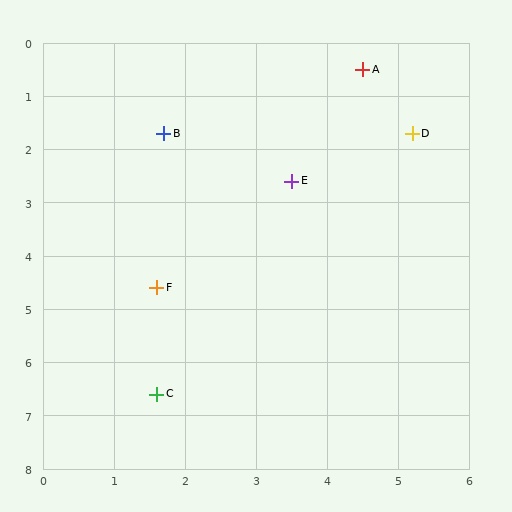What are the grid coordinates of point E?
Point E is at approximately (3.5, 2.6).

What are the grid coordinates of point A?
Point A is at approximately (4.5, 0.5).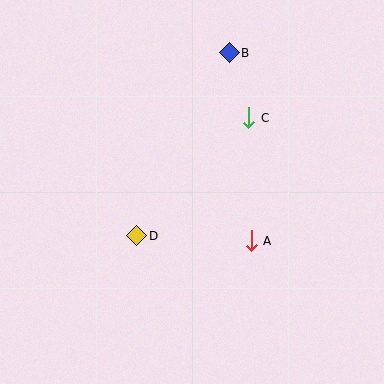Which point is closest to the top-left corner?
Point B is closest to the top-left corner.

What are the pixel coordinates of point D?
Point D is at (137, 236).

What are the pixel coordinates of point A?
Point A is at (251, 241).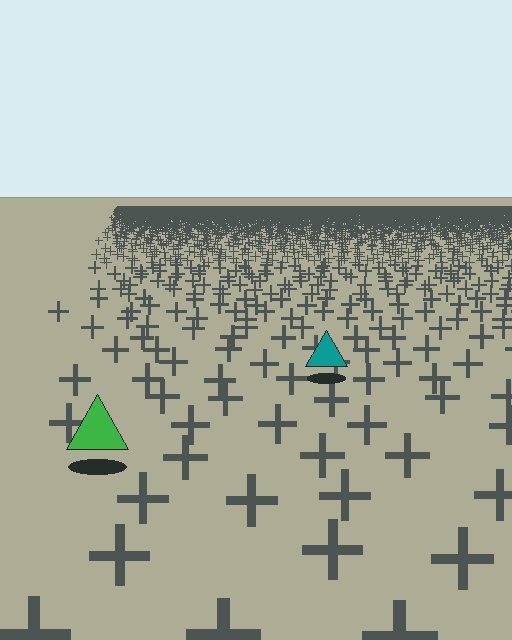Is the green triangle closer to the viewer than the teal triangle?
Yes. The green triangle is closer — you can tell from the texture gradient: the ground texture is coarser near it.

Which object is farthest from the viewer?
The teal triangle is farthest from the viewer. It appears smaller and the ground texture around it is denser.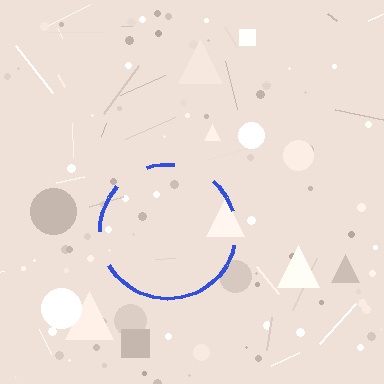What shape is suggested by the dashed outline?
The dashed outline suggests a circle.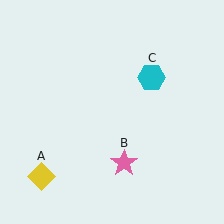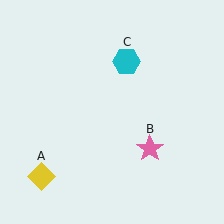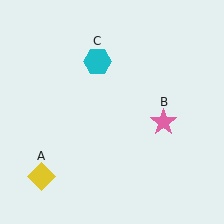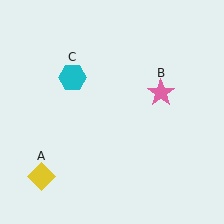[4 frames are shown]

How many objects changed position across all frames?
2 objects changed position: pink star (object B), cyan hexagon (object C).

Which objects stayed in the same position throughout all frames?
Yellow diamond (object A) remained stationary.